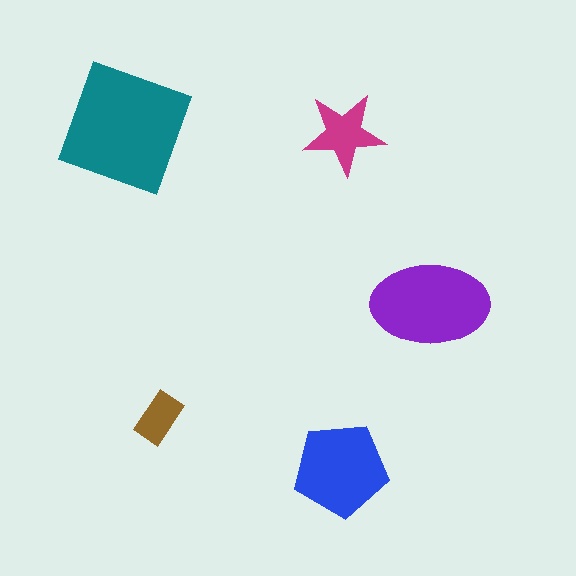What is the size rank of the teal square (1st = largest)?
1st.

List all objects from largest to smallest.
The teal square, the purple ellipse, the blue pentagon, the magenta star, the brown rectangle.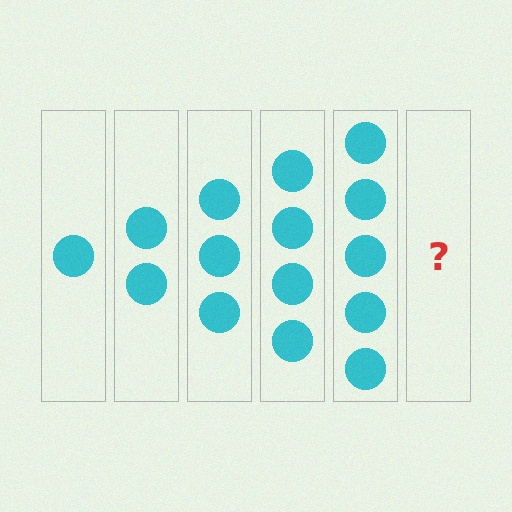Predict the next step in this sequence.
The next step is 6 circles.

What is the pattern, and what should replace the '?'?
The pattern is that each step adds one more circle. The '?' should be 6 circles.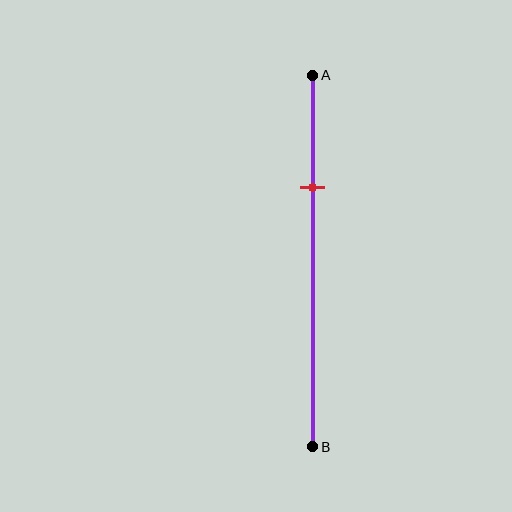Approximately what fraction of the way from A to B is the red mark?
The red mark is approximately 30% of the way from A to B.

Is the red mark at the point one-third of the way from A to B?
No, the mark is at about 30% from A, not at the 33% one-third point.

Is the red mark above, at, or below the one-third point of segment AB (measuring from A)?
The red mark is above the one-third point of segment AB.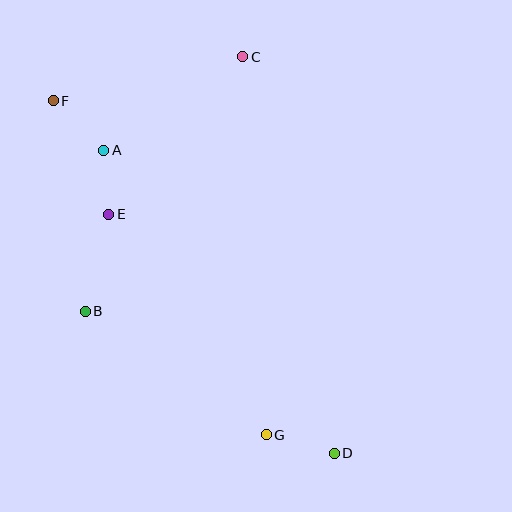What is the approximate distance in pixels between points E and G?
The distance between E and G is approximately 271 pixels.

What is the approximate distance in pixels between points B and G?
The distance between B and G is approximately 219 pixels.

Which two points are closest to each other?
Points A and E are closest to each other.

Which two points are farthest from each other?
Points D and F are farthest from each other.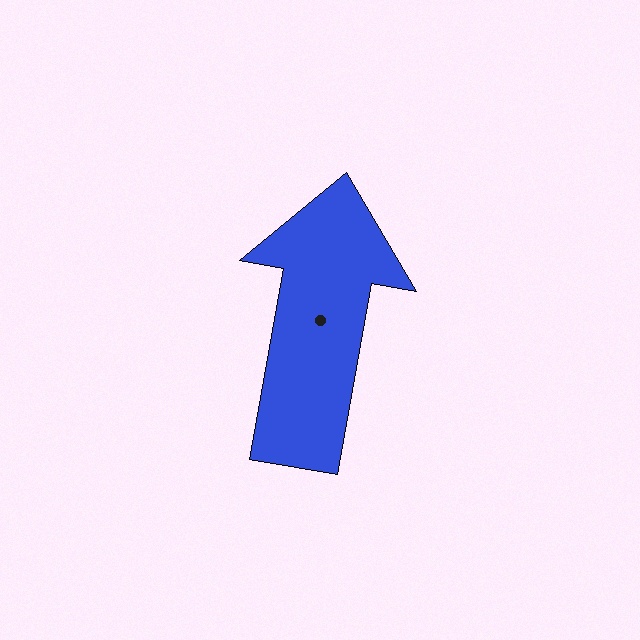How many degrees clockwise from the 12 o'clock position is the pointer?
Approximately 10 degrees.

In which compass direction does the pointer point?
North.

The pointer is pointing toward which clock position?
Roughly 12 o'clock.